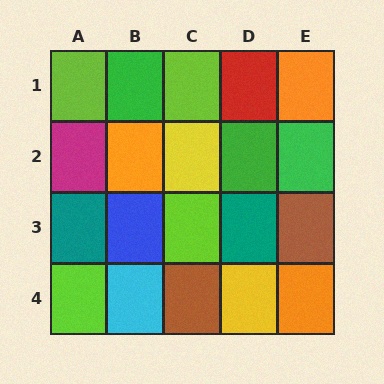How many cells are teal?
2 cells are teal.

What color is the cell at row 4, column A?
Lime.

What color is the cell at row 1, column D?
Red.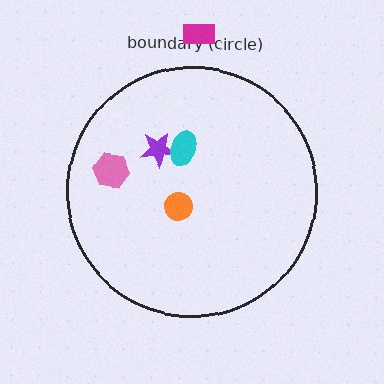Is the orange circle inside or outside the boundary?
Inside.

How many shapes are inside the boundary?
4 inside, 1 outside.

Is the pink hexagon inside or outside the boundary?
Inside.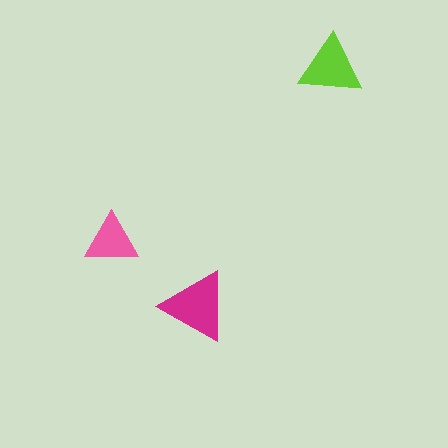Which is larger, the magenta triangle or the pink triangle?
The magenta one.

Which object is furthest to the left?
The pink triangle is leftmost.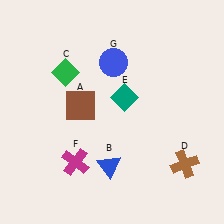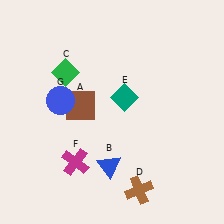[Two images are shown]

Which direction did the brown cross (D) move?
The brown cross (D) moved left.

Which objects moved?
The objects that moved are: the brown cross (D), the blue circle (G).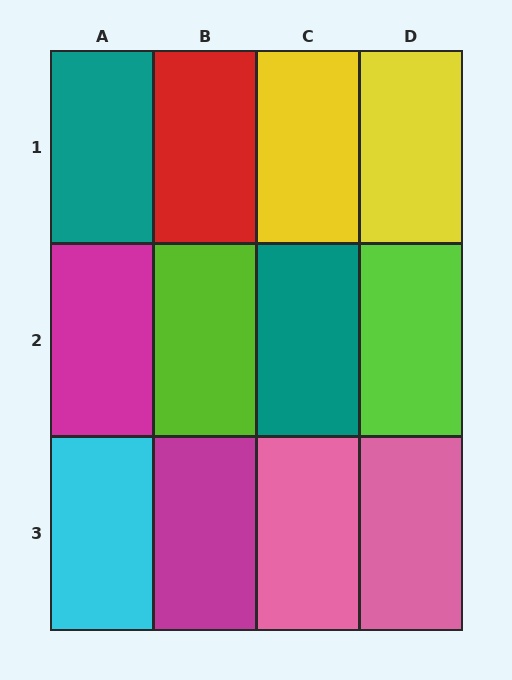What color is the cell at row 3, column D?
Pink.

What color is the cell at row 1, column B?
Red.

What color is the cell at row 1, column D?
Yellow.